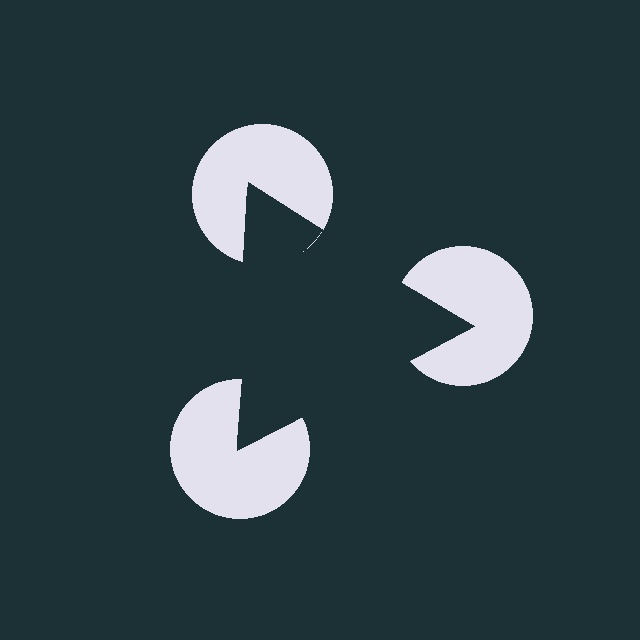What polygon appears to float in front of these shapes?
An illusory triangle — its edges are inferred from the aligned wedge cuts in the pac-man discs, not physically drawn.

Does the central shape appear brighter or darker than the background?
It typically appears slightly darker than the background, even though no actual brightness change is drawn.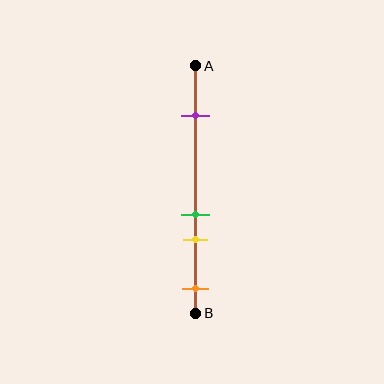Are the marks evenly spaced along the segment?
No, the marks are not evenly spaced.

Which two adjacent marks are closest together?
The green and yellow marks are the closest adjacent pair.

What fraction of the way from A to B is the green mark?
The green mark is approximately 60% (0.6) of the way from A to B.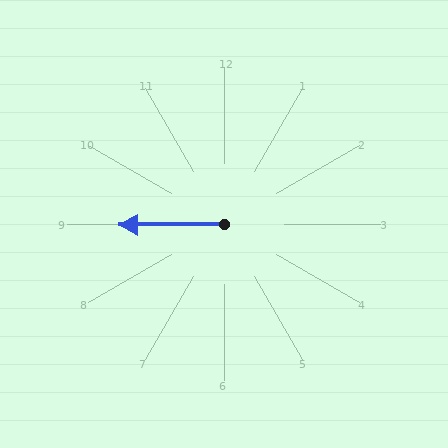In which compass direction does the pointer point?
West.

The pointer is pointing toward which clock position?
Roughly 9 o'clock.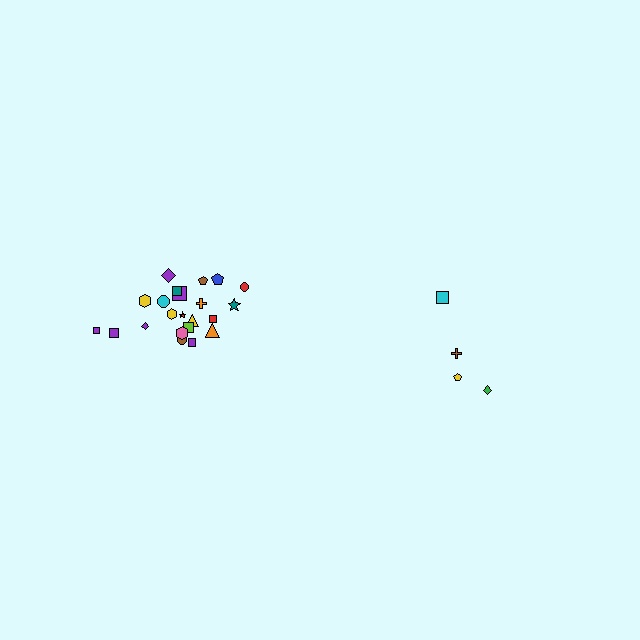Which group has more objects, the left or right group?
The left group.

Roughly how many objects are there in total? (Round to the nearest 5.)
Roughly 25 objects in total.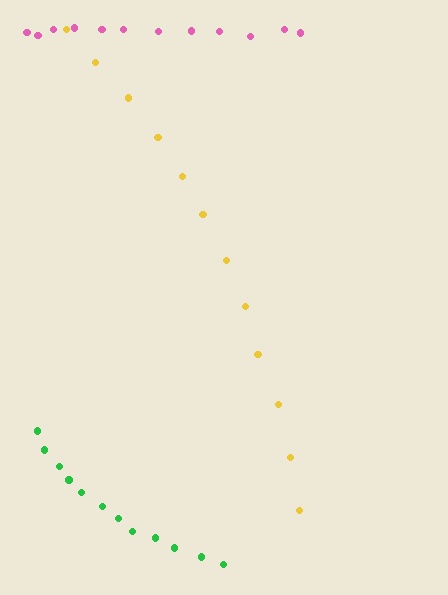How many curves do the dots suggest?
There are 3 distinct paths.